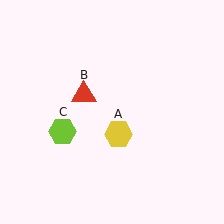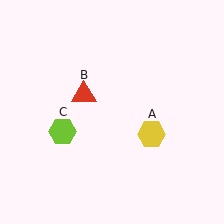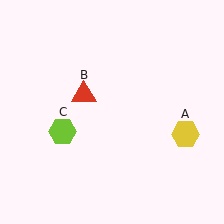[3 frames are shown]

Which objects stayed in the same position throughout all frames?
Red triangle (object B) and lime hexagon (object C) remained stationary.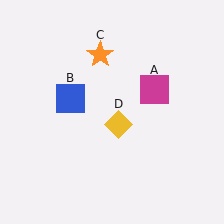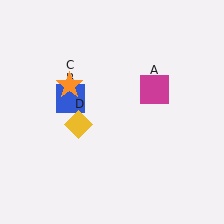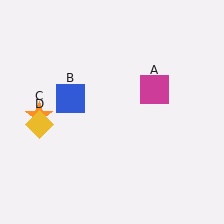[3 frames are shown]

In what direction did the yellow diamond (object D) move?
The yellow diamond (object D) moved left.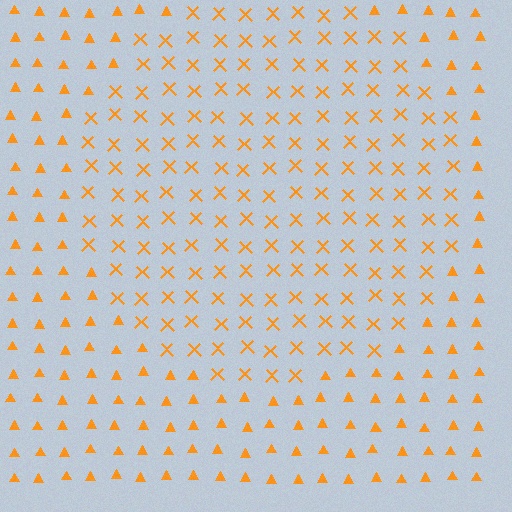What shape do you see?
I see a circle.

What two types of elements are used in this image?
The image uses X marks inside the circle region and triangles outside it.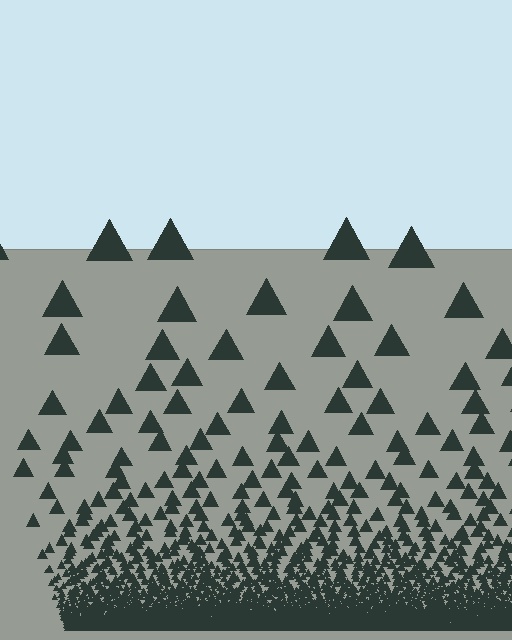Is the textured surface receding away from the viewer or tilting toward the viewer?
The surface appears to tilt toward the viewer. Texture elements get larger and sparser toward the top.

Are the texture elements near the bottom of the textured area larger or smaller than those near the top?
Smaller. The gradient is inverted — elements near the bottom are smaller and denser.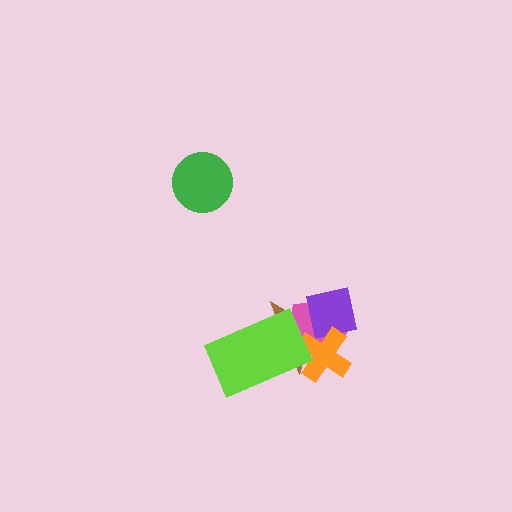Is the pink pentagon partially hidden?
Yes, it is partially covered by another shape.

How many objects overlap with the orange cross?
4 objects overlap with the orange cross.